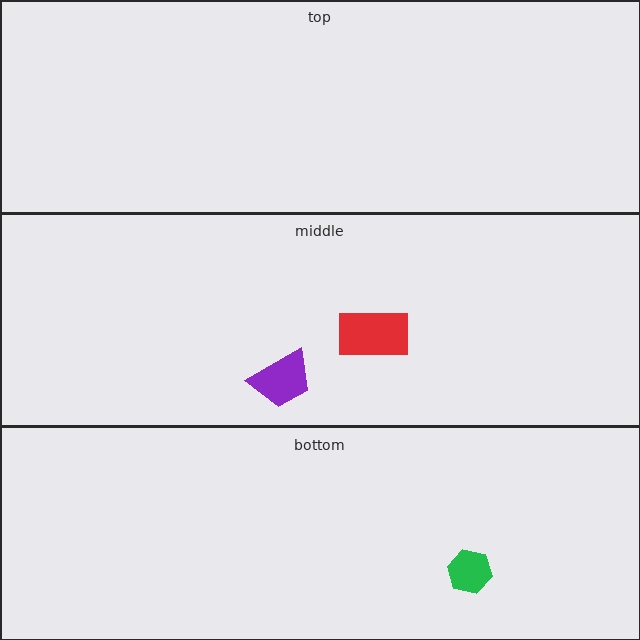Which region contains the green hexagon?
The bottom region.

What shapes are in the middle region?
The purple trapezoid, the red rectangle.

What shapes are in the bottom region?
The green hexagon.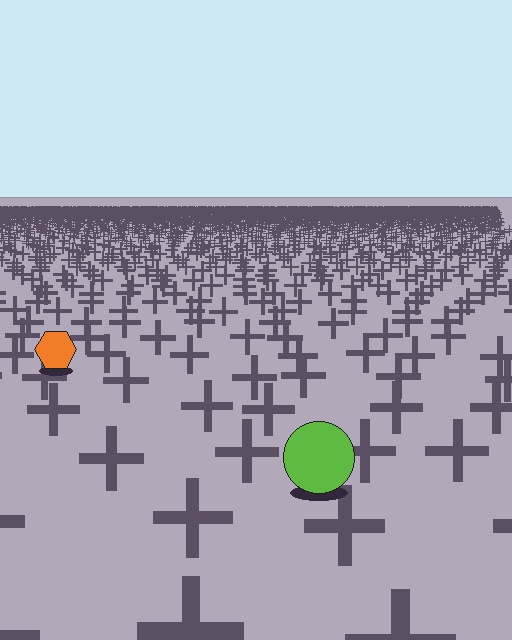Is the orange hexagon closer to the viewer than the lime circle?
No. The lime circle is closer — you can tell from the texture gradient: the ground texture is coarser near it.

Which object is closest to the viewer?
The lime circle is closest. The texture marks near it are larger and more spread out.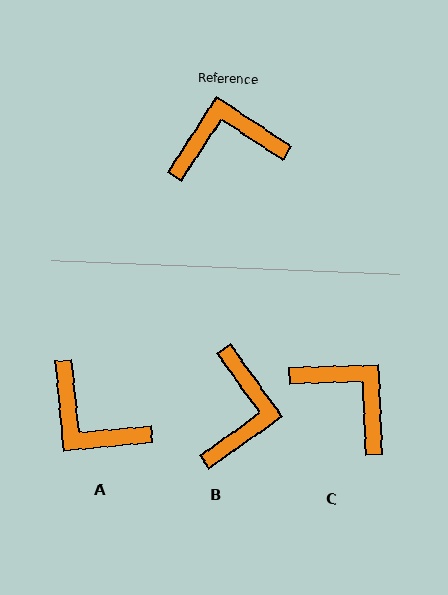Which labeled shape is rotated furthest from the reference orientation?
A, about 129 degrees away.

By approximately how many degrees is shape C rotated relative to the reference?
Approximately 55 degrees clockwise.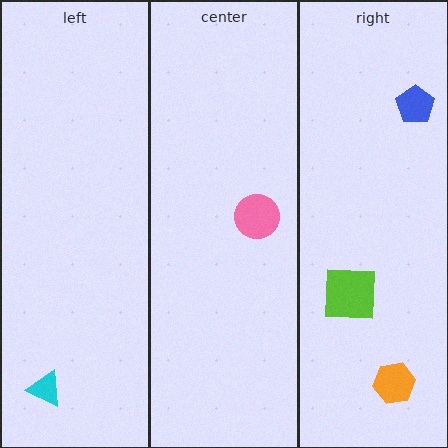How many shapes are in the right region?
3.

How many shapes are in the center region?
1.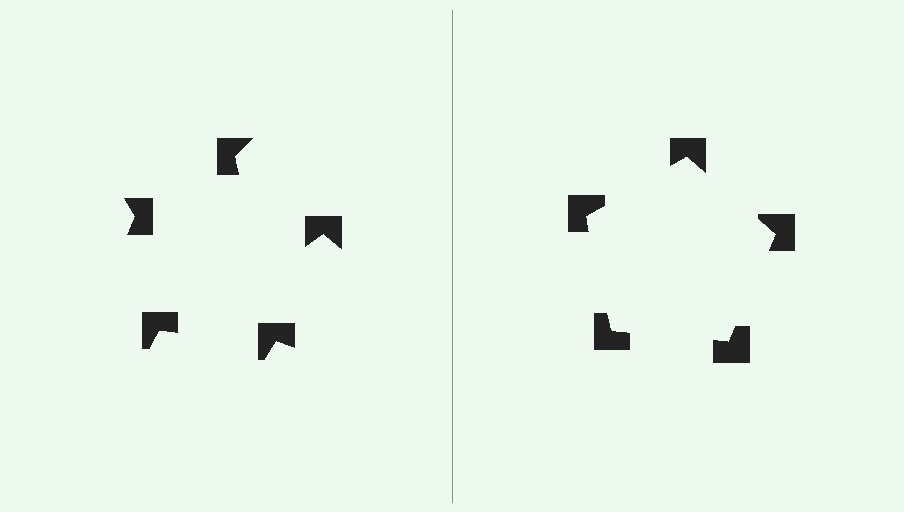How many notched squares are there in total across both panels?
10 — 5 on each side.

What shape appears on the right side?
An illusory pentagon.